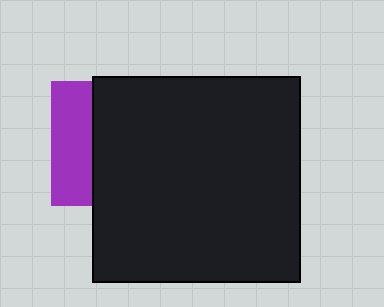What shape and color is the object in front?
The object in front is a black rectangle.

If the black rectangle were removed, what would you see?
You would see the complete purple square.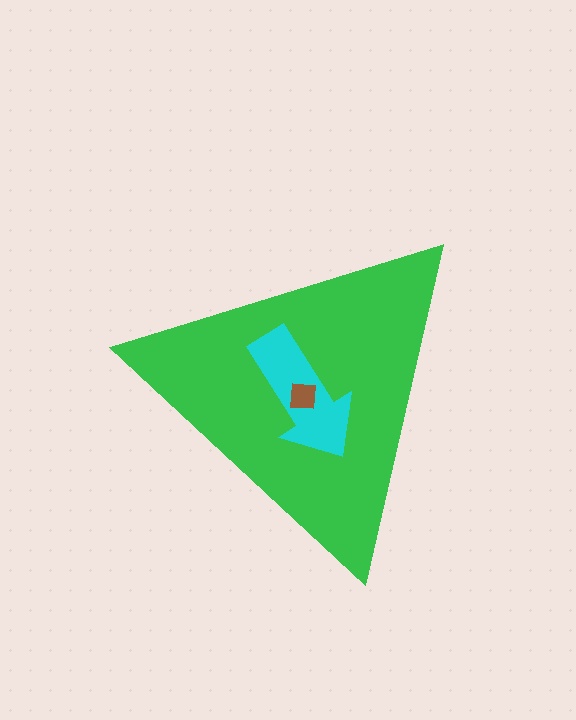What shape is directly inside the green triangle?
The cyan arrow.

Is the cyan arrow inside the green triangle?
Yes.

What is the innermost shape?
The brown square.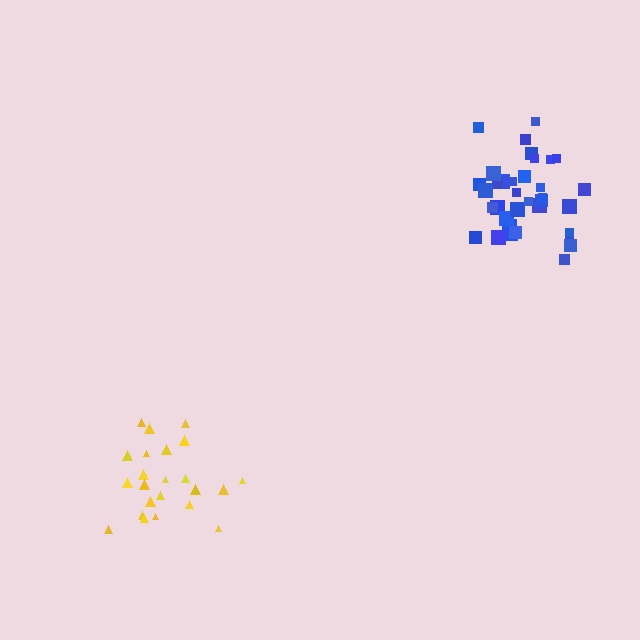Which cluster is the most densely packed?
Blue.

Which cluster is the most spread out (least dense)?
Yellow.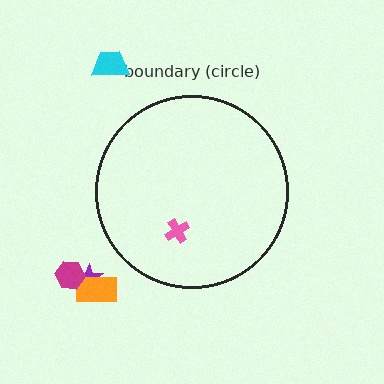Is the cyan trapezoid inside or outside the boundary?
Outside.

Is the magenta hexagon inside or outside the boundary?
Outside.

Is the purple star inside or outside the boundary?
Outside.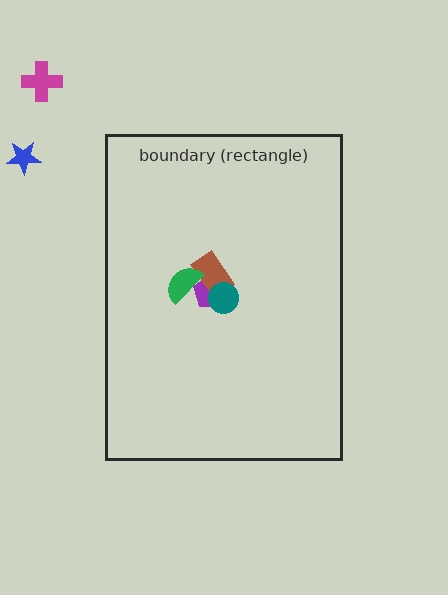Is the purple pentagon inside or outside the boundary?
Inside.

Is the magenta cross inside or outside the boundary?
Outside.